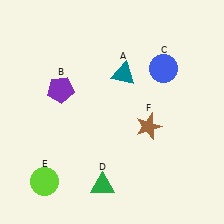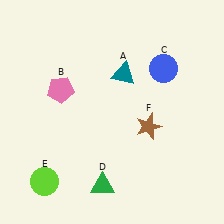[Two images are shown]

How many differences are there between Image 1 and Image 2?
There is 1 difference between the two images.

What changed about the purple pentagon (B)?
In Image 1, B is purple. In Image 2, it changed to pink.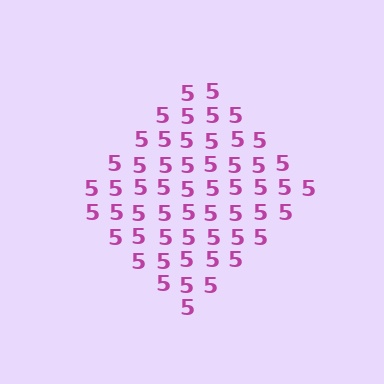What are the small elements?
The small elements are digit 5's.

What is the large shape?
The large shape is a diamond.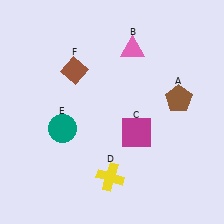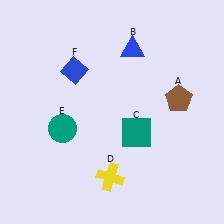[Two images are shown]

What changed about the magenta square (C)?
In Image 1, C is magenta. In Image 2, it changed to teal.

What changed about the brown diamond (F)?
In Image 1, F is brown. In Image 2, it changed to blue.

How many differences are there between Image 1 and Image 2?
There are 3 differences between the two images.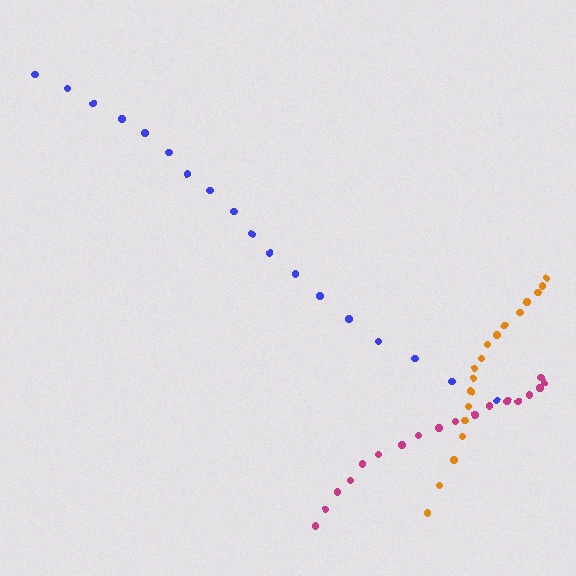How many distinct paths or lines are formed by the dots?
There are 3 distinct paths.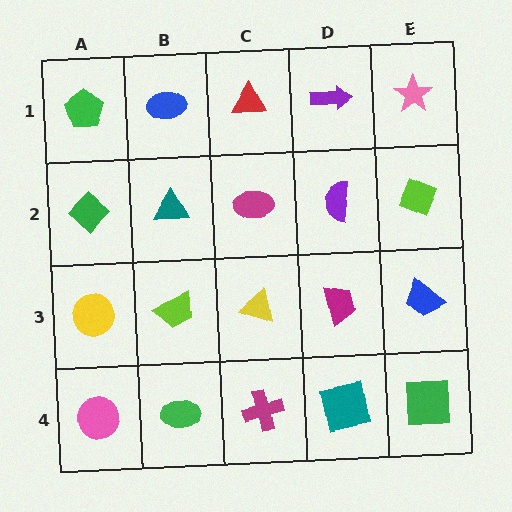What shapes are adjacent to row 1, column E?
A lime diamond (row 2, column E), a purple arrow (row 1, column D).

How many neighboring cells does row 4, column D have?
3.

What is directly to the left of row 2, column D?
A magenta ellipse.